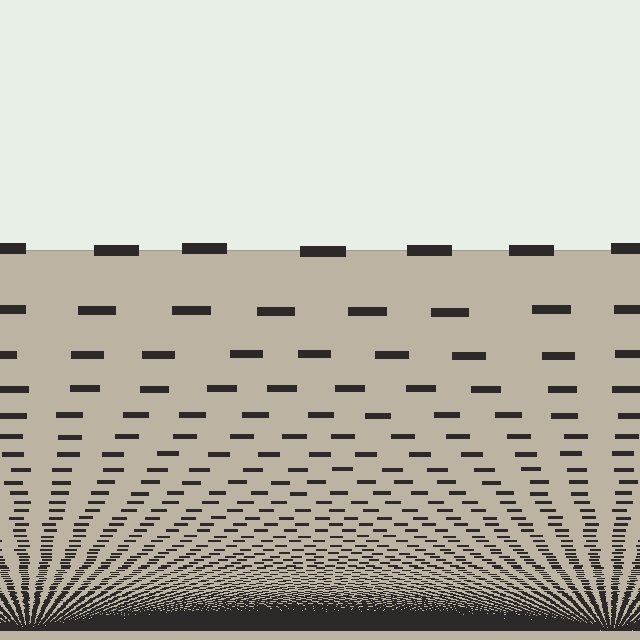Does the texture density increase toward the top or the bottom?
Density increases toward the bottom.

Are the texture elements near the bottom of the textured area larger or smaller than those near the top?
Smaller. The gradient is inverted — elements near the bottom are smaller and denser.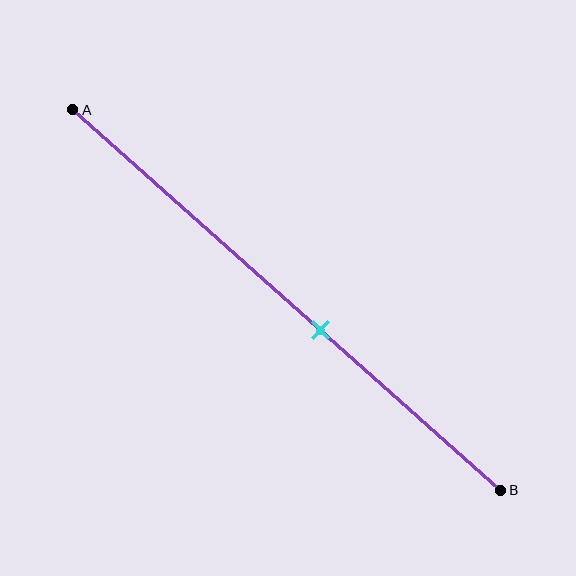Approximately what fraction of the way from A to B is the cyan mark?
The cyan mark is approximately 60% of the way from A to B.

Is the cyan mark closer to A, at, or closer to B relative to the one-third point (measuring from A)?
The cyan mark is closer to point B than the one-third point of segment AB.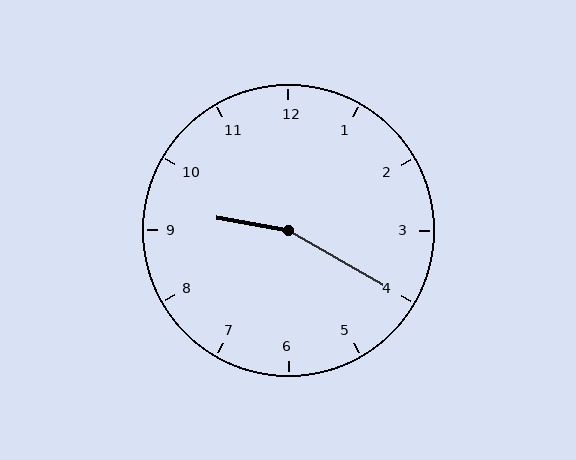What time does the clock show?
9:20.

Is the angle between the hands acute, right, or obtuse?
It is obtuse.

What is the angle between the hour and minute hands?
Approximately 160 degrees.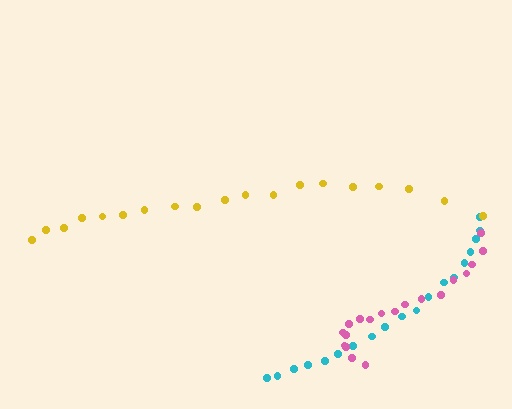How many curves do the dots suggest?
There are 3 distinct paths.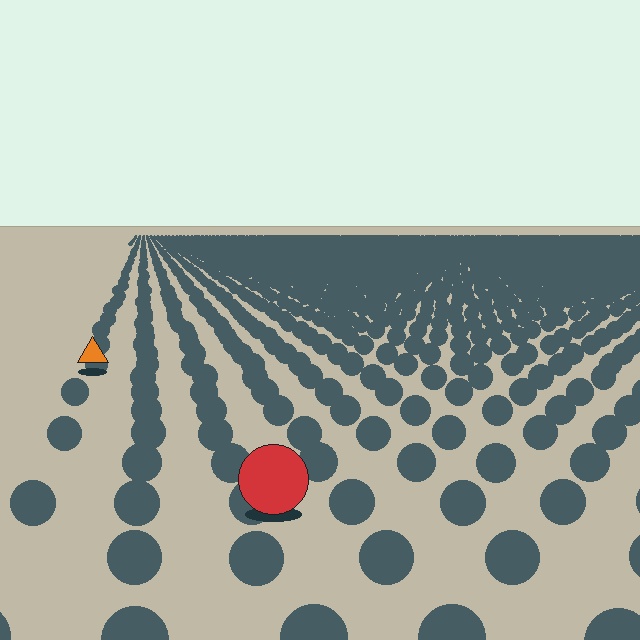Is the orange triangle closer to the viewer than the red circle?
No. The red circle is closer — you can tell from the texture gradient: the ground texture is coarser near it.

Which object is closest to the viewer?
The red circle is closest. The texture marks near it are larger and more spread out.